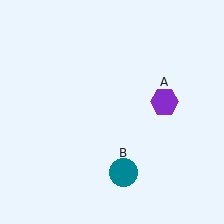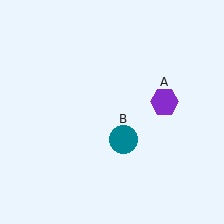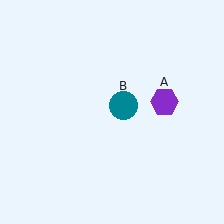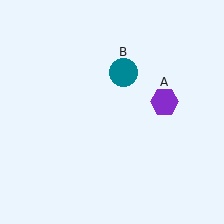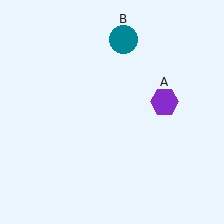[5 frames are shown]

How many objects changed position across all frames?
1 object changed position: teal circle (object B).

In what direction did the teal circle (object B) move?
The teal circle (object B) moved up.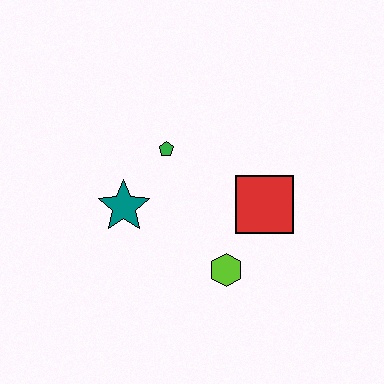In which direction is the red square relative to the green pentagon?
The red square is to the right of the green pentagon.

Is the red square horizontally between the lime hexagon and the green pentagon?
No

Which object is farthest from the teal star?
The red square is farthest from the teal star.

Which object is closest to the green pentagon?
The teal star is closest to the green pentagon.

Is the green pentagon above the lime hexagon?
Yes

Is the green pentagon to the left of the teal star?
No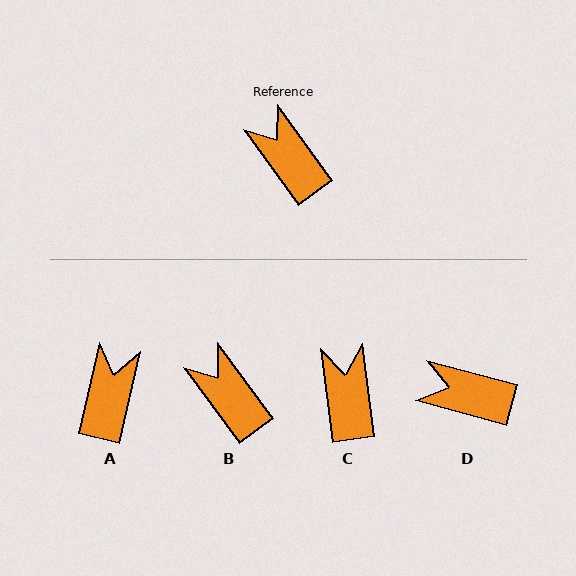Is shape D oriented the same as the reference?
No, it is off by about 39 degrees.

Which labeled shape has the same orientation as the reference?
B.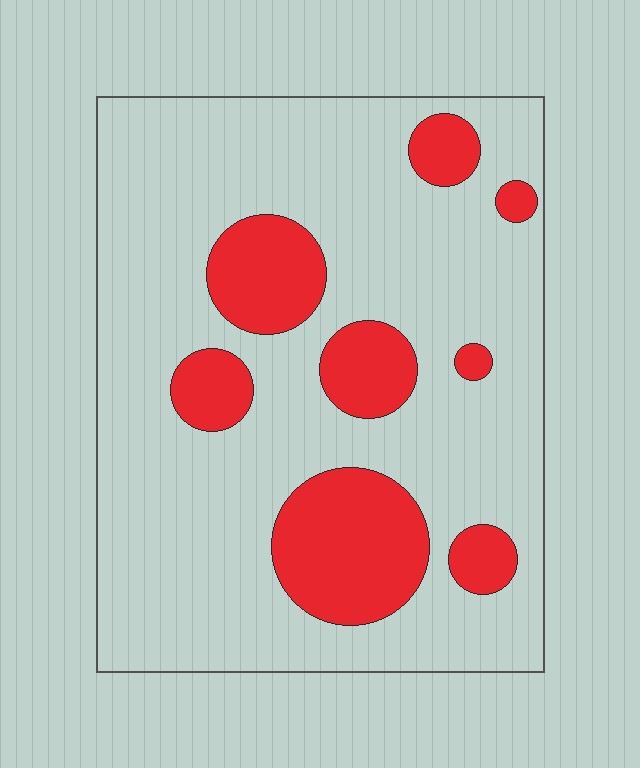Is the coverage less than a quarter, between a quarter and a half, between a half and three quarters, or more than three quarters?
Less than a quarter.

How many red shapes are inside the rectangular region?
8.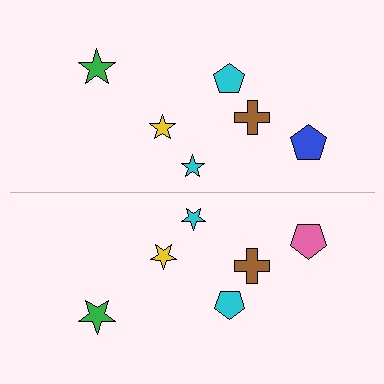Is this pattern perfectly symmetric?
No, the pattern is not perfectly symmetric. The pink pentagon on the bottom side breaks the symmetry — its mirror counterpart is blue.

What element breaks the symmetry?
The pink pentagon on the bottom side breaks the symmetry — its mirror counterpart is blue.